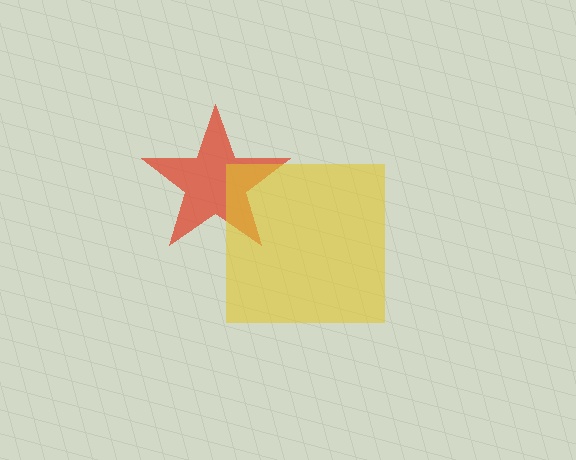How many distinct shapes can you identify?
There are 2 distinct shapes: a red star, a yellow square.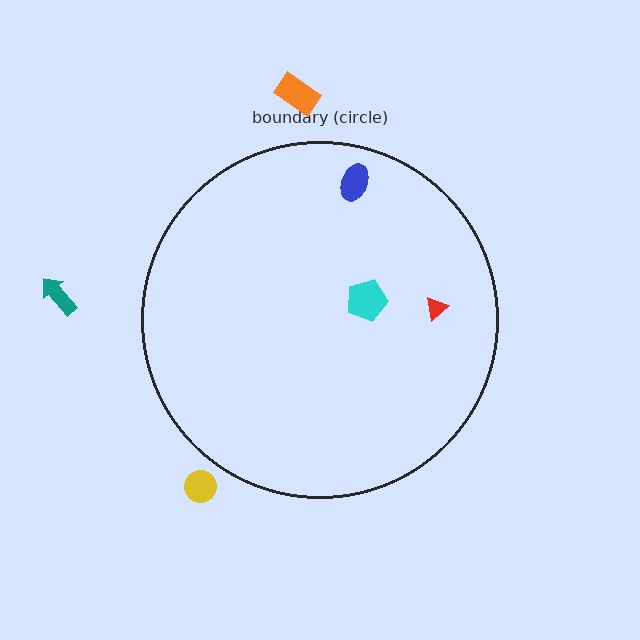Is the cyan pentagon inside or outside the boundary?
Inside.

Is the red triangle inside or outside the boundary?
Inside.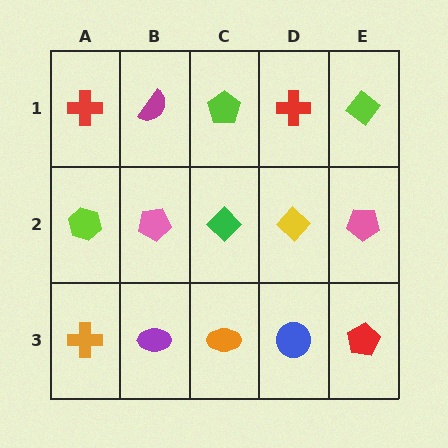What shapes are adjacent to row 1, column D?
A yellow diamond (row 2, column D), a lime pentagon (row 1, column C), a lime diamond (row 1, column E).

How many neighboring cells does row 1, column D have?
3.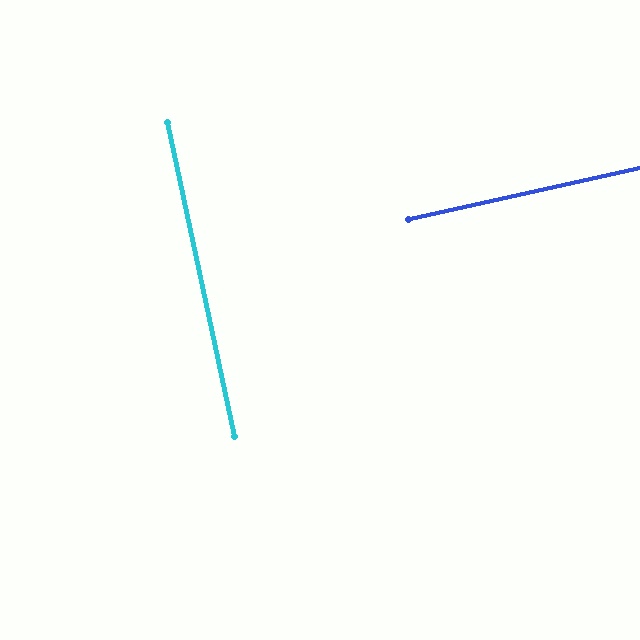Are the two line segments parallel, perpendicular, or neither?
Perpendicular — they meet at approximately 89°.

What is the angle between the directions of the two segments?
Approximately 89 degrees.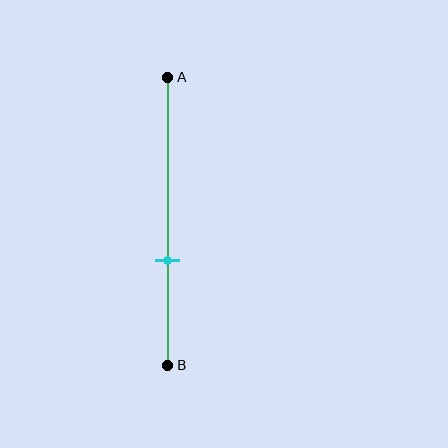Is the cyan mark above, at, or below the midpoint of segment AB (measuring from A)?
The cyan mark is below the midpoint of segment AB.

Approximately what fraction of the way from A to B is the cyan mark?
The cyan mark is approximately 65% of the way from A to B.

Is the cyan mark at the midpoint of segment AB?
No, the mark is at about 65% from A, not at the 50% midpoint.